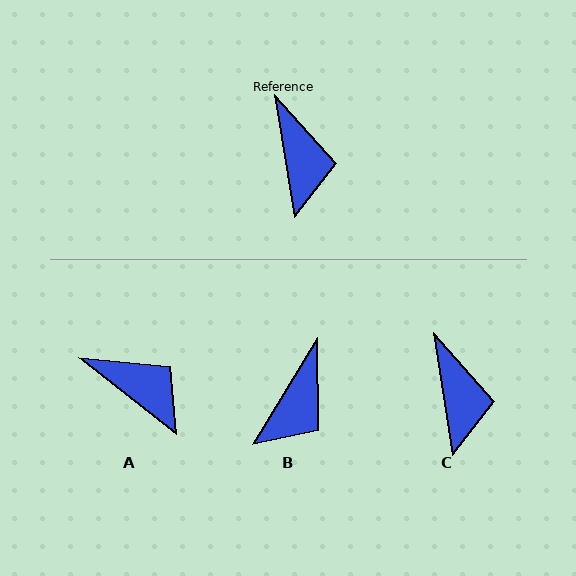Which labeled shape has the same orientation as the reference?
C.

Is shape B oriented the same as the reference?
No, it is off by about 40 degrees.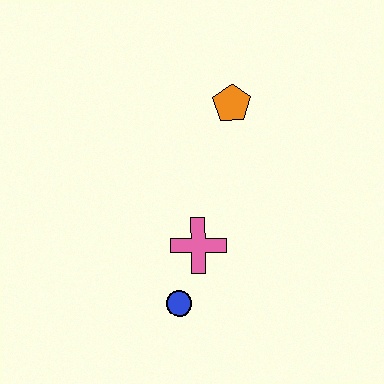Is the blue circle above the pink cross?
No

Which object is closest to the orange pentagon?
The pink cross is closest to the orange pentagon.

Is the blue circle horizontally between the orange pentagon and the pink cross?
No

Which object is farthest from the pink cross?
The orange pentagon is farthest from the pink cross.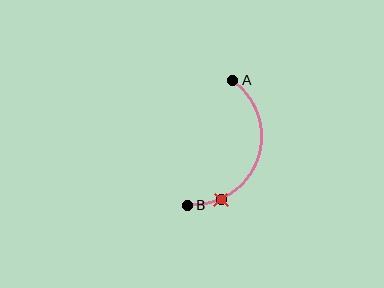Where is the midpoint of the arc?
The arc midpoint is the point on the curve farthest from the straight line joining A and B. It sits to the right of that line.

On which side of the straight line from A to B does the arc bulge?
The arc bulges to the right of the straight line connecting A and B.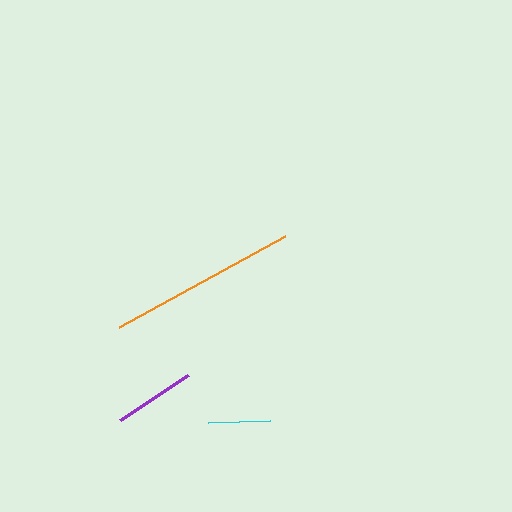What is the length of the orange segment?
The orange segment is approximately 190 pixels long.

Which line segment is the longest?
The orange line is the longest at approximately 190 pixels.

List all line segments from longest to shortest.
From longest to shortest: orange, purple, cyan.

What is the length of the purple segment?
The purple segment is approximately 82 pixels long.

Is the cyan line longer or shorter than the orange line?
The orange line is longer than the cyan line.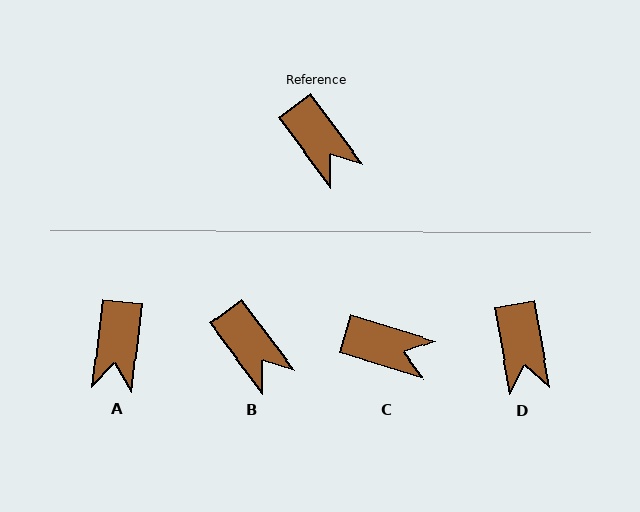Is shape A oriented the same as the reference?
No, it is off by about 43 degrees.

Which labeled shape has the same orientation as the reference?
B.